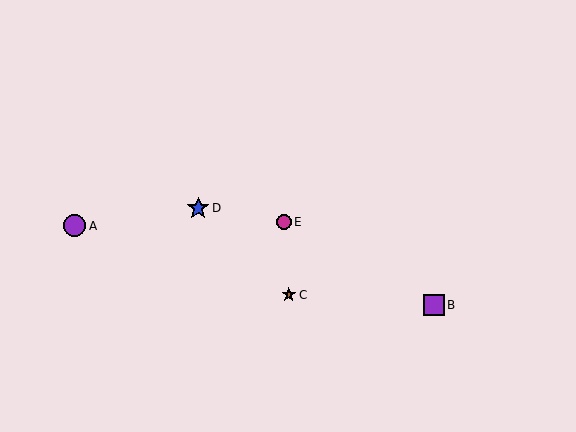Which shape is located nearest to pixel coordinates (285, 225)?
The magenta circle (labeled E) at (284, 222) is nearest to that location.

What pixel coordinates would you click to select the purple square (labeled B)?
Click at (434, 305) to select the purple square B.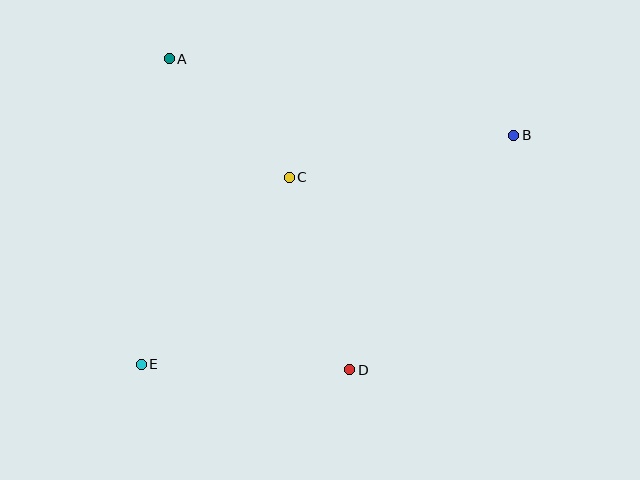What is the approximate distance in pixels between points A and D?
The distance between A and D is approximately 359 pixels.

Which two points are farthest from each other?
Points B and E are farthest from each other.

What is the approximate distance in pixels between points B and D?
The distance between B and D is approximately 286 pixels.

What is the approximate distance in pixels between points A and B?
The distance between A and B is approximately 353 pixels.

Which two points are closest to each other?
Points A and C are closest to each other.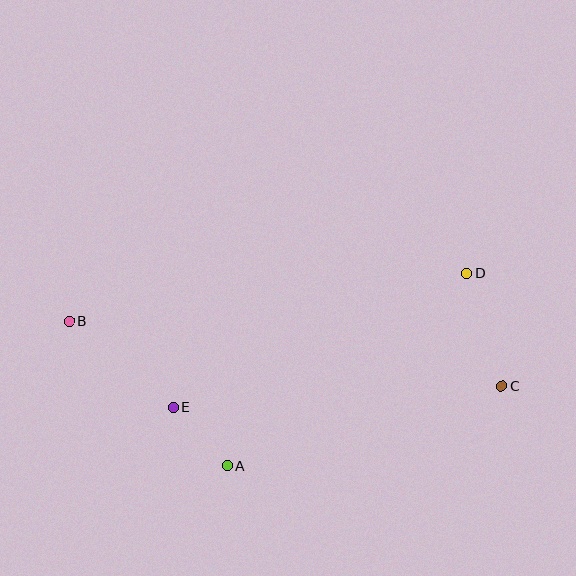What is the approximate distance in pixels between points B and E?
The distance between B and E is approximately 135 pixels.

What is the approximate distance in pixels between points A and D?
The distance between A and D is approximately 307 pixels.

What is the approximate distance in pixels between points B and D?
The distance between B and D is approximately 400 pixels.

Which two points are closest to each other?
Points A and E are closest to each other.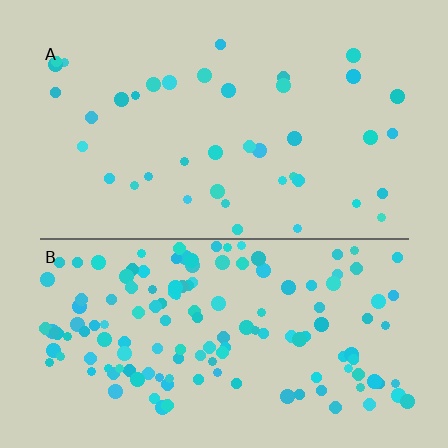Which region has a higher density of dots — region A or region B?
B (the bottom).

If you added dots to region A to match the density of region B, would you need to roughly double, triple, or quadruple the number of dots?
Approximately quadruple.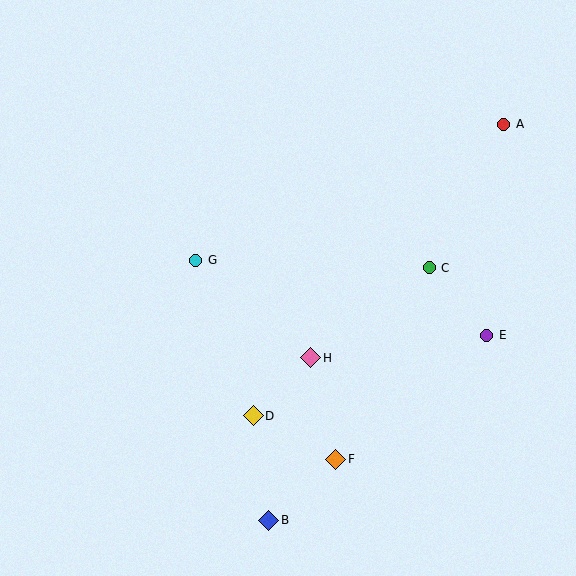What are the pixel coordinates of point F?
Point F is at (335, 460).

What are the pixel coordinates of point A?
Point A is at (504, 124).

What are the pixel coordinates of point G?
Point G is at (196, 260).